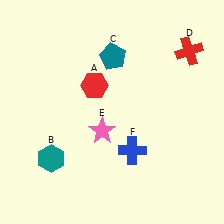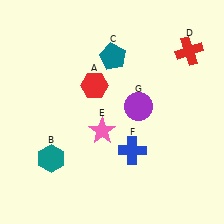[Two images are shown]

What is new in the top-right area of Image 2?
A purple circle (G) was added in the top-right area of Image 2.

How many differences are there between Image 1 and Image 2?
There is 1 difference between the two images.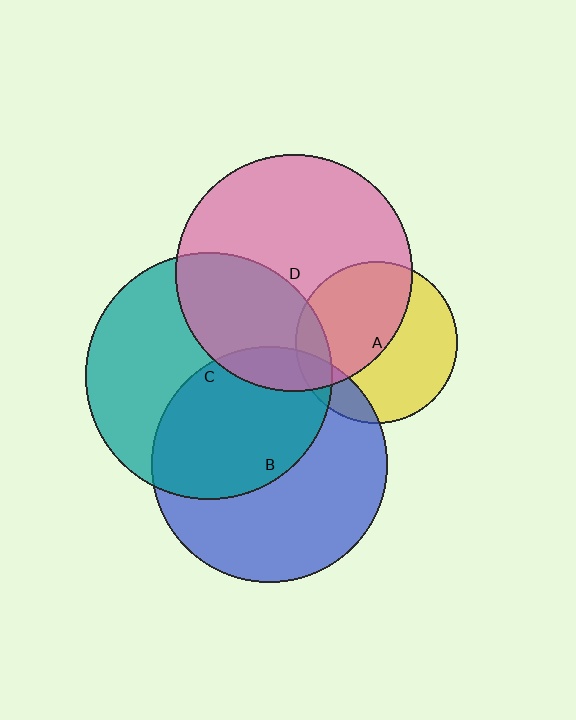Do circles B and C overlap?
Yes.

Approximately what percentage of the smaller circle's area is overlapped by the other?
Approximately 50%.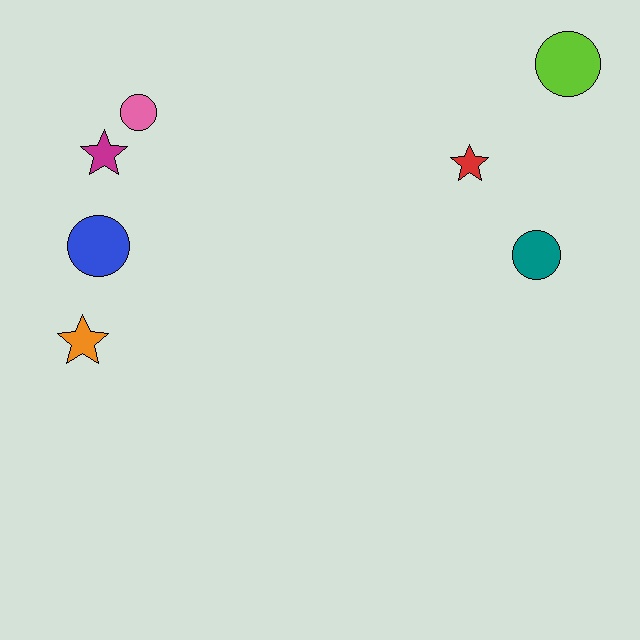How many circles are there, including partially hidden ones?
There are 4 circles.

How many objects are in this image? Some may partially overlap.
There are 7 objects.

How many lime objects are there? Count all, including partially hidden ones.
There is 1 lime object.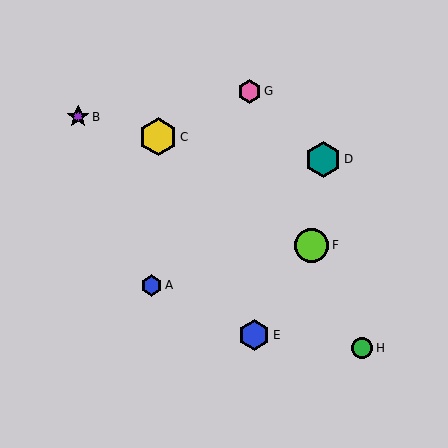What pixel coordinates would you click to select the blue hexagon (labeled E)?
Click at (254, 335) to select the blue hexagon E.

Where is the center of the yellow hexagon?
The center of the yellow hexagon is at (158, 137).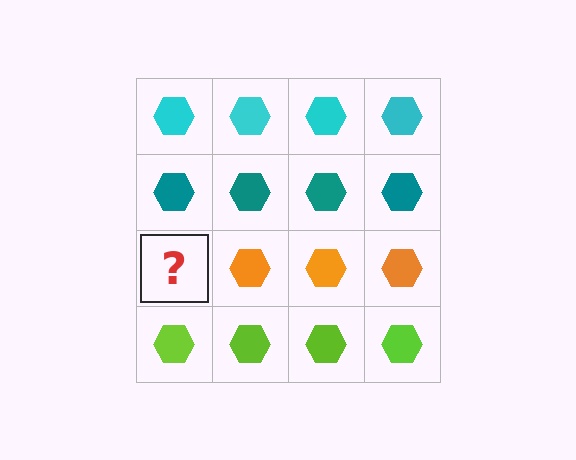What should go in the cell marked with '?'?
The missing cell should contain an orange hexagon.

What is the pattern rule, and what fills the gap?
The rule is that each row has a consistent color. The gap should be filled with an orange hexagon.